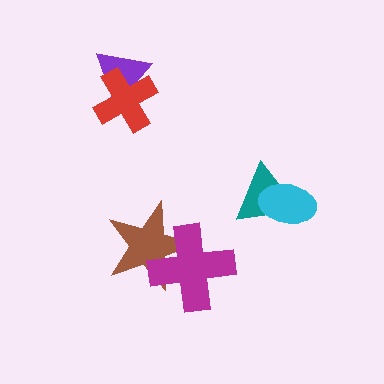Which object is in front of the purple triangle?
The red cross is in front of the purple triangle.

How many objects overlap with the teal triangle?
1 object overlaps with the teal triangle.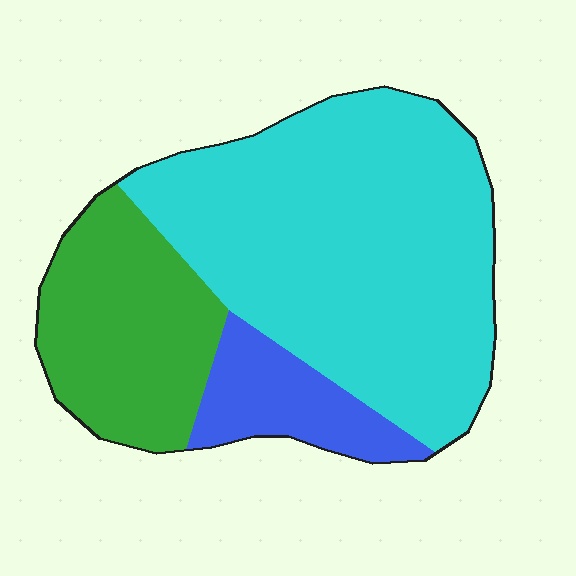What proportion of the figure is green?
Green covers about 25% of the figure.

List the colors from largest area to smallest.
From largest to smallest: cyan, green, blue.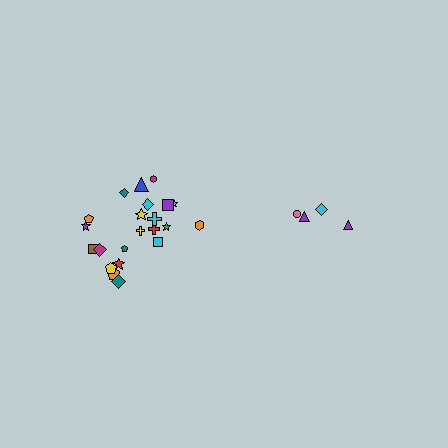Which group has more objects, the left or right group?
The left group.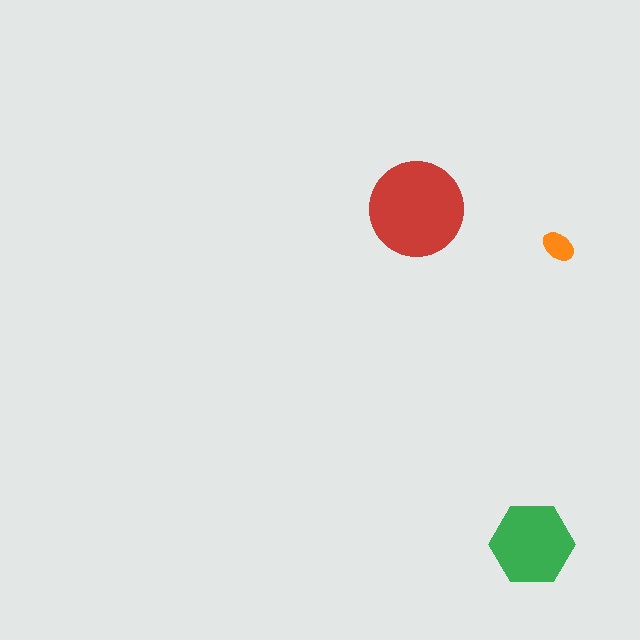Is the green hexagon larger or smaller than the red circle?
Smaller.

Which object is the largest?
The red circle.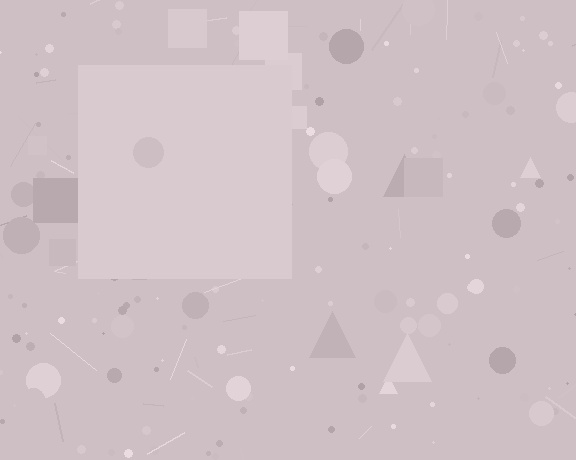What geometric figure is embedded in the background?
A square is embedded in the background.